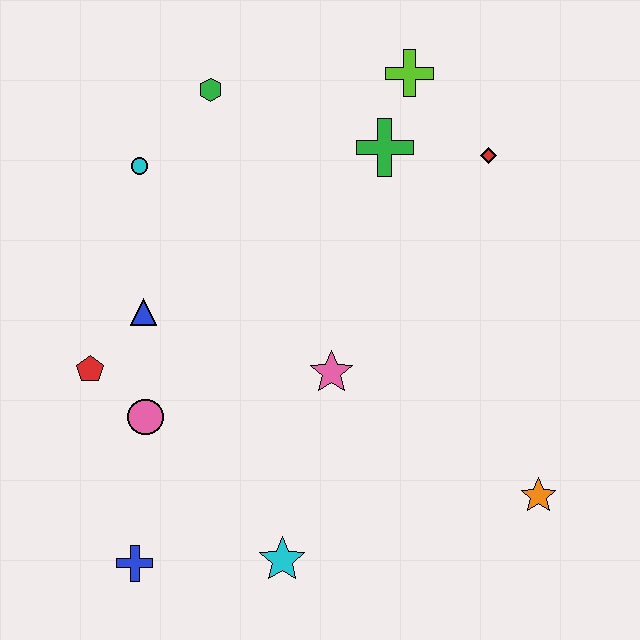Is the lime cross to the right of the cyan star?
Yes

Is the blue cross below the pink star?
Yes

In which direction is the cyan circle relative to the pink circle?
The cyan circle is above the pink circle.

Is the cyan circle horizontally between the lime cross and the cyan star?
No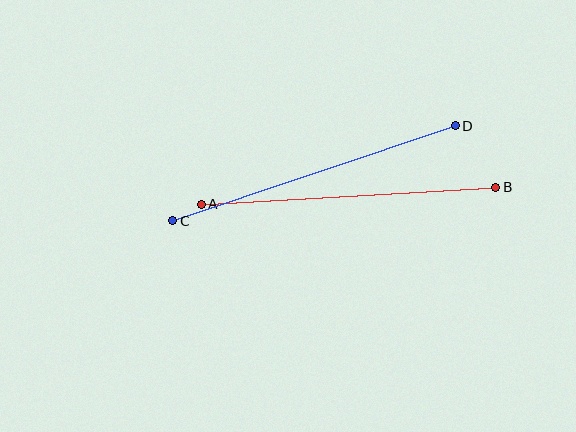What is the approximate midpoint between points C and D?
The midpoint is at approximately (314, 173) pixels.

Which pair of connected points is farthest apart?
Points C and D are farthest apart.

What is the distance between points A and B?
The distance is approximately 295 pixels.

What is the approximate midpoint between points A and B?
The midpoint is at approximately (348, 196) pixels.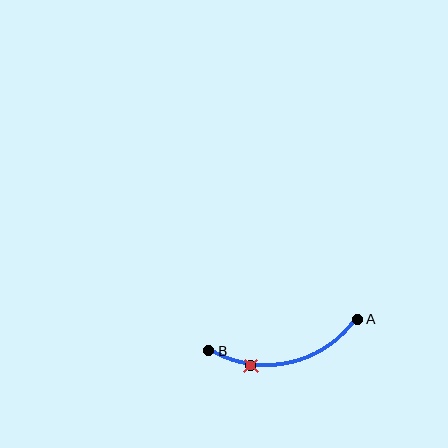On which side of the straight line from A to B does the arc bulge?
The arc bulges below the straight line connecting A and B.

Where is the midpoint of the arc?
The arc midpoint is the point on the curve farthest from the straight line joining A and B. It sits below that line.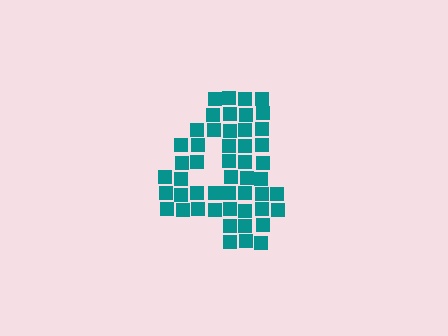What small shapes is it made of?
It is made of small squares.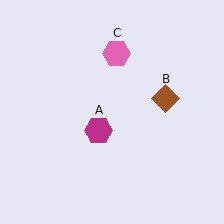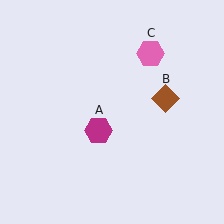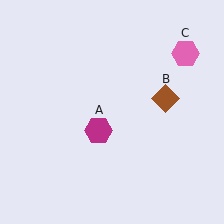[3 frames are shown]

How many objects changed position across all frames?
1 object changed position: pink hexagon (object C).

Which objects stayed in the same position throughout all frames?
Magenta hexagon (object A) and brown diamond (object B) remained stationary.